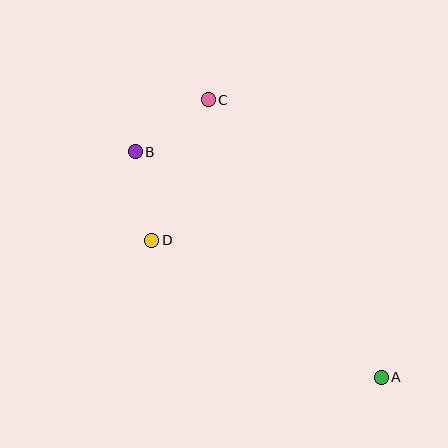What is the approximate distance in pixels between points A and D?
The distance between A and D is approximately 267 pixels.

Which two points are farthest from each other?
Points A and B are farthest from each other.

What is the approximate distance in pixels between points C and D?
The distance between C and D is approximately 151 pixels.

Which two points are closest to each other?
Points B and C are closest to each other.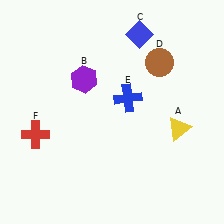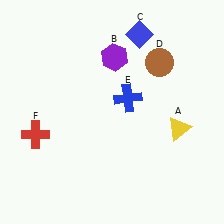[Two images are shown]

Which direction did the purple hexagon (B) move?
The purple hexagon (B) moved right.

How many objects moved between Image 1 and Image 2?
1 object moved between the two images.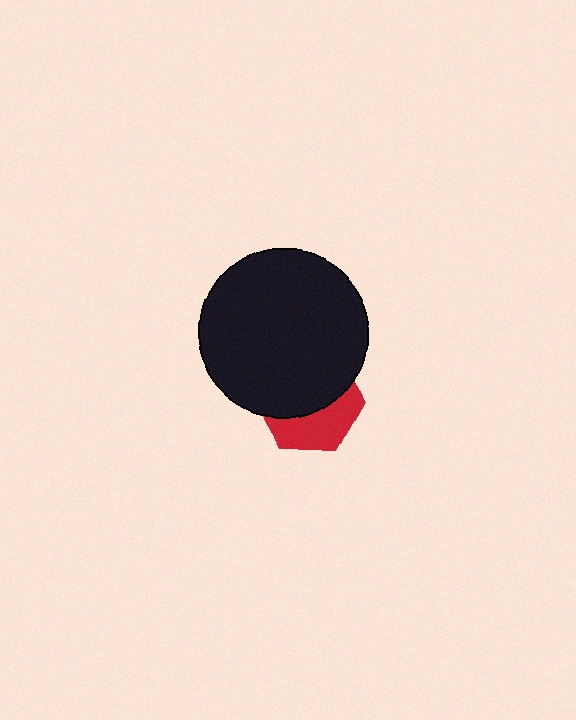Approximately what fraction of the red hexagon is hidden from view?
Roughly 59% of the red hexagon is hidden behind the black circle.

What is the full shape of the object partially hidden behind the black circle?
The partially hidden object is a red hexagon.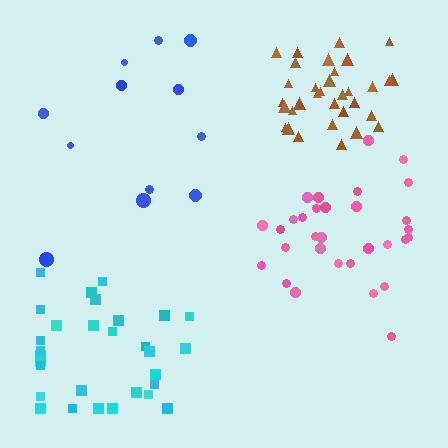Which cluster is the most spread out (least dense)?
Blue.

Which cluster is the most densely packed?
Brown.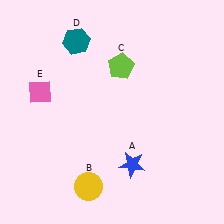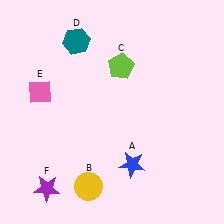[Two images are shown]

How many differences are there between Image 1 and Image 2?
There is 1 difference between the two images.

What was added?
A purple star (F) was added in Image 2.